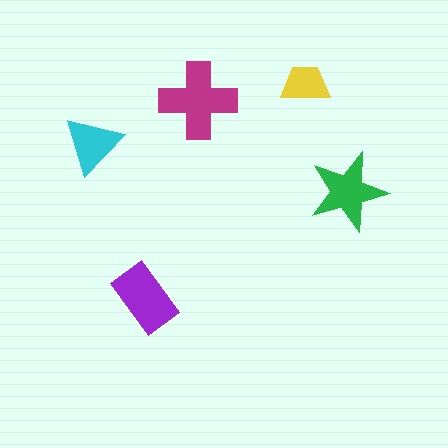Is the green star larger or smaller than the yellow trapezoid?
Larger.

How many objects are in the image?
There are 5 objects in the image.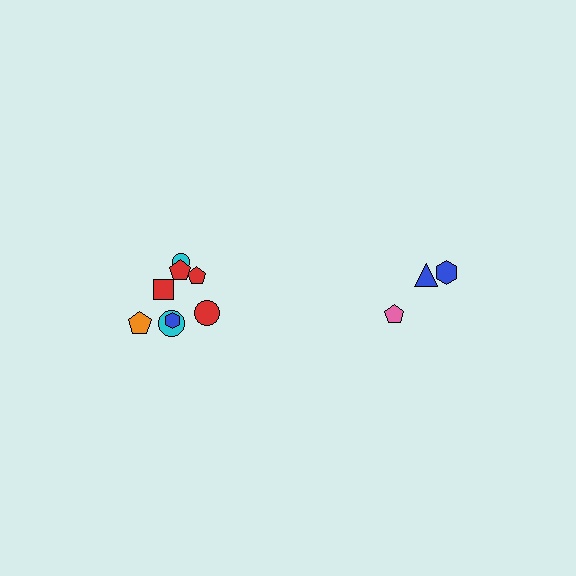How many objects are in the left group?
There are 8 objects.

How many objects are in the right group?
There are 3 objects.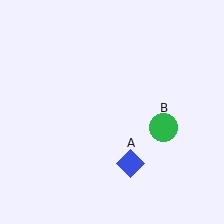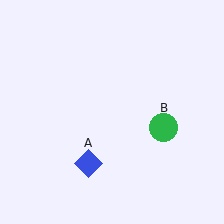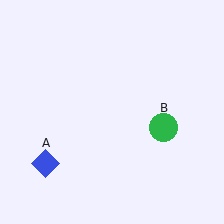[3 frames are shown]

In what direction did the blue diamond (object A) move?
The blue diamond (object A) moved left.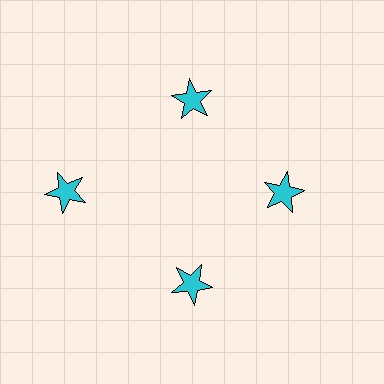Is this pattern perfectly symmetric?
No. The 4 cyan stars are arranged in a ring, but one element near the 9 o'clock position is pushed outward from the center, breaking the 4-fold rotational symmetry.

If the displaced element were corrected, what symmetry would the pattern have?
It would have 4-fold rotational symmetry — the pattern would map onto itself every 90 degrees.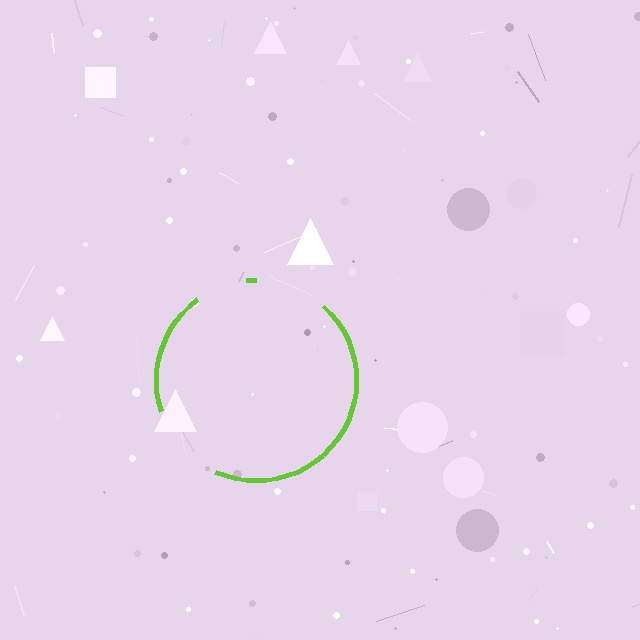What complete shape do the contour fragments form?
The contour fragments form a circle.